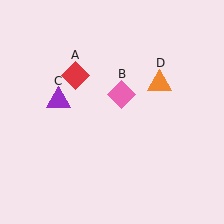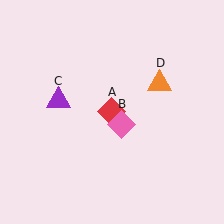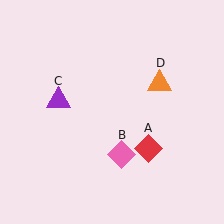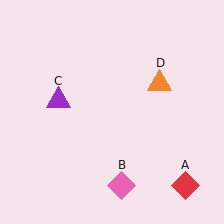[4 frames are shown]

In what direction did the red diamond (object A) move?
The red diamond (object A) moved down and to the right.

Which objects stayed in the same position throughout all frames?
Purple triangle (object C) and orange triangle (object D) remained stationary.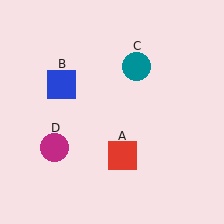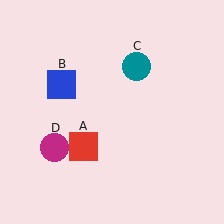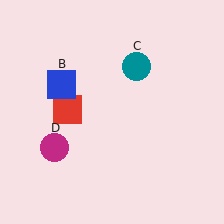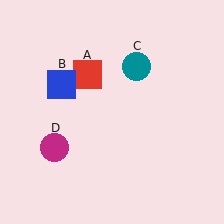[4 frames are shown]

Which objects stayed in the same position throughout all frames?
Blue square (object B) and teal circle (object C) and magenta circle (object D) remained stationary.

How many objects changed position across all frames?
1 object changed position: red square (object A).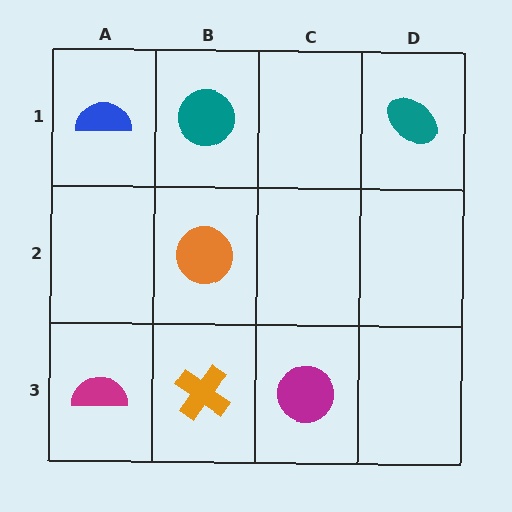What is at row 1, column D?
A teal ellipse.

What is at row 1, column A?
A blue semicircle.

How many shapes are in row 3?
3 shapes.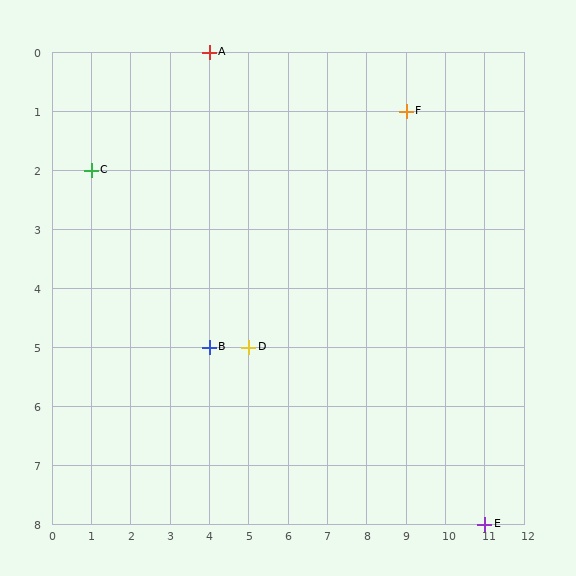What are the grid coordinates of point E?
Point E is at grid coordinates (11, 8).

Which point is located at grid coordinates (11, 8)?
Point E is at (11, 8).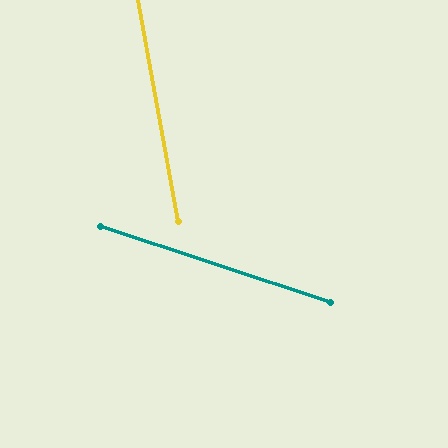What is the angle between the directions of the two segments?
Approximately 62 degrees.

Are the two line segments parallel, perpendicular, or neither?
Neither parallel nor perpendicular — they differ by about 62°.